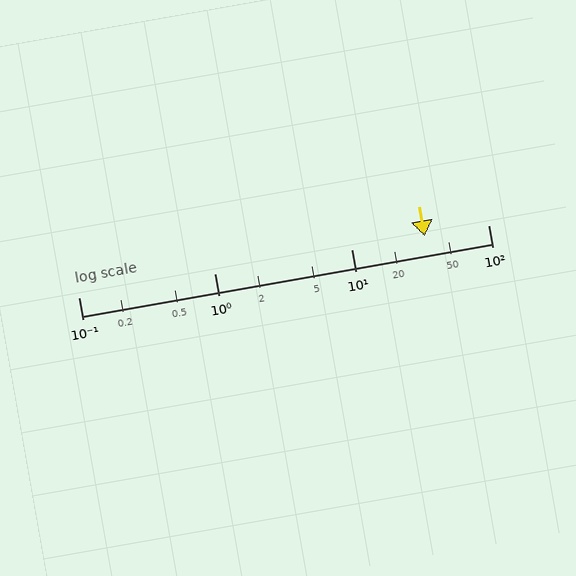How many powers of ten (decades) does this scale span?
The scale spans 3 decades, from 0.1 to 100.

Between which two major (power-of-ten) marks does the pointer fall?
The pointer is between 10 and 100.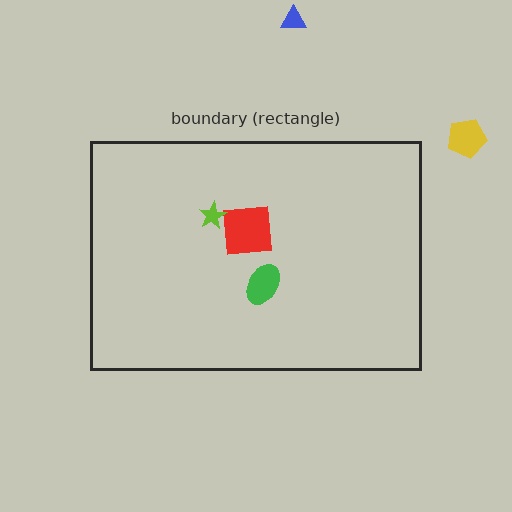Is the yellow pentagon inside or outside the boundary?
Outside.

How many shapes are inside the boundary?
3 inside, 2 outside.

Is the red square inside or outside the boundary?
Inside.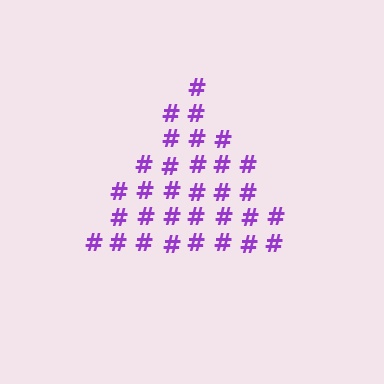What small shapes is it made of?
It is made of small hash symbols.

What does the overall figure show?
The overall figure shows a triangle.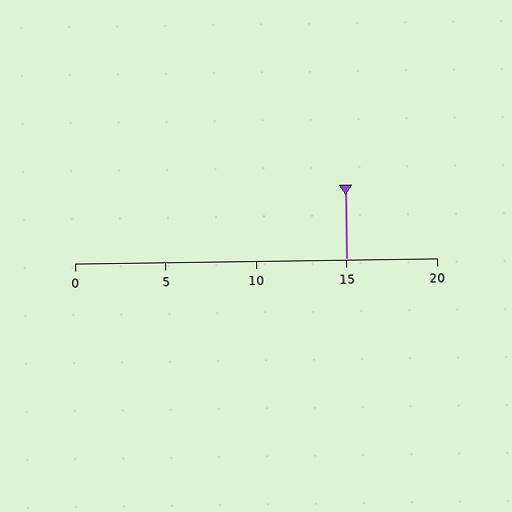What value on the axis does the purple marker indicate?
The marker indicates approximately 15.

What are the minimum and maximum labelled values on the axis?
The axis runs from 0 to 20.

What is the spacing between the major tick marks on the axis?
The major ticks are spaced 5 apart.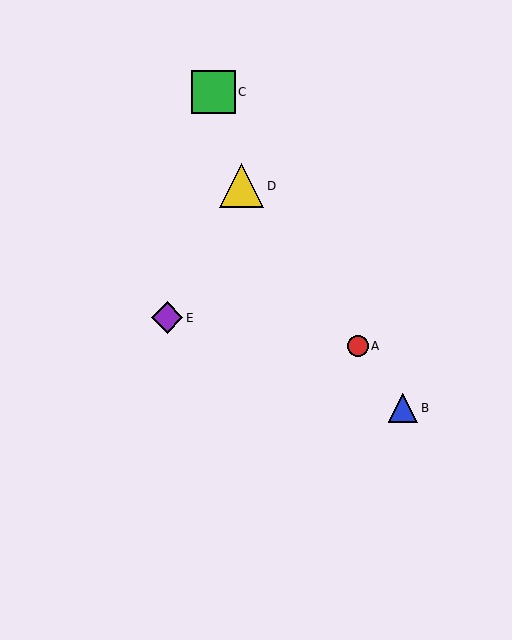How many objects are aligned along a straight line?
3 objects (A, B, D) are aligned along a straight line.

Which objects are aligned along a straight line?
Objects A, B, D are aligned along a straight line.